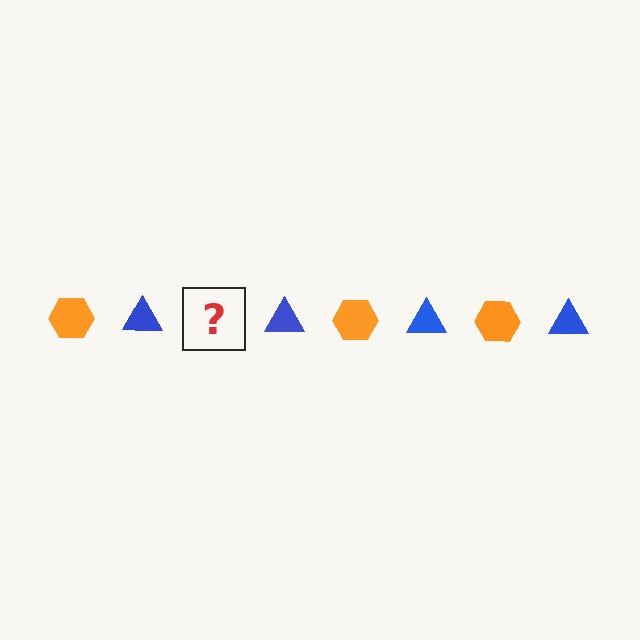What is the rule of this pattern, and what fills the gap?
The rule is that the pattern alternates between orange hexagon and blue triangle. The gap should be filled with an orange hexagon.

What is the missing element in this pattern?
The missing element is an orange hexagon.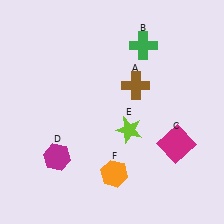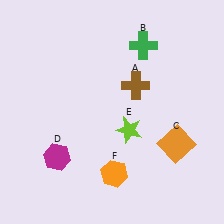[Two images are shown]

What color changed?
The square (C) changed from magenta in Image 1 to orange in Image 2.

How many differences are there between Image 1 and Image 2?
There is 1 difference between the two images.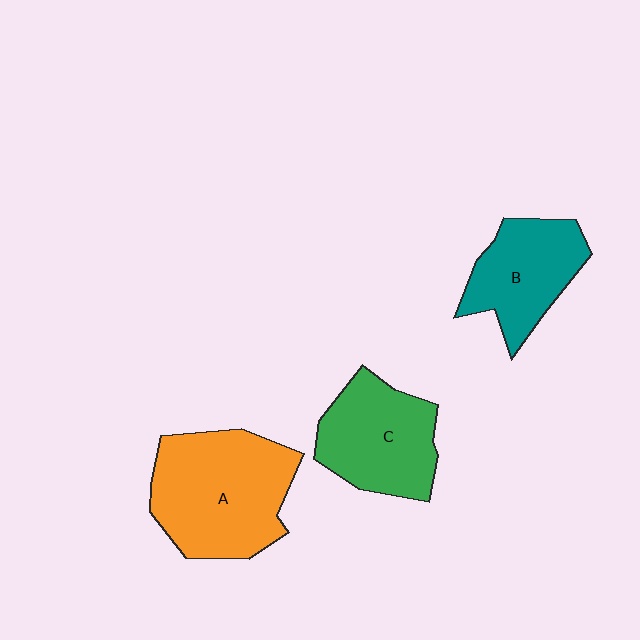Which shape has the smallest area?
Shape B (teal).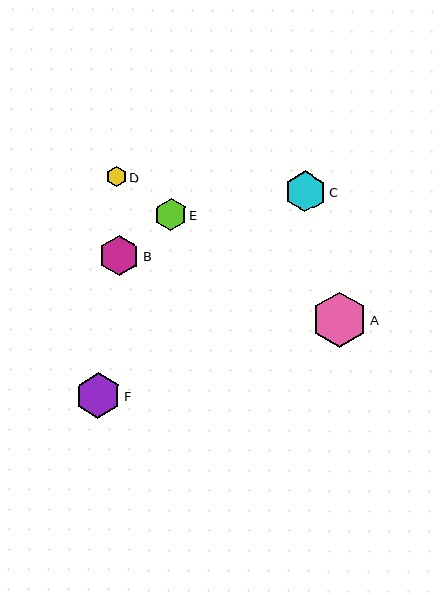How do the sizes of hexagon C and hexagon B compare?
Hexagon C and hexagon B are approximately the same size.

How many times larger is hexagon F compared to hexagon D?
Hexagon F is approximately 2.3 times the size of hexagon D.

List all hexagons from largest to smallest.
From largest to smallest: A, F, C, B, E, D.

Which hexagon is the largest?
Hexagon A is the largest with a size of approximately 55 pixels.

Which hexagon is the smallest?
Hexagon D is the smallest with a size of approximately 20 pixels.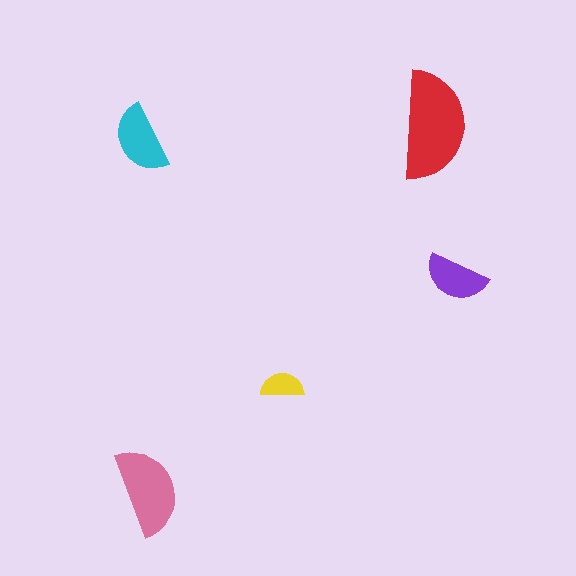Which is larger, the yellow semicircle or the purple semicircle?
The purple one.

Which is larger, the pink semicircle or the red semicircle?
The red one.